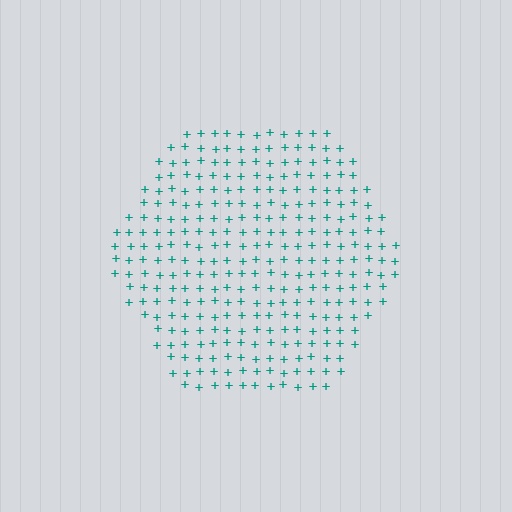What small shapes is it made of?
It is made of small plus signs.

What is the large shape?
The large shape is a hexagon.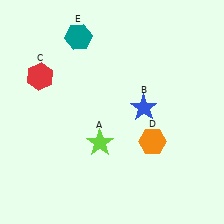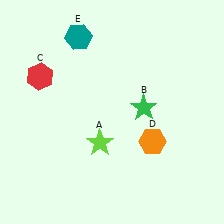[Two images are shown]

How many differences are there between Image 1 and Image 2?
There is 1 difference between the two images.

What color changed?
The star (B) changed from blue in Image 1 to green in Image 2.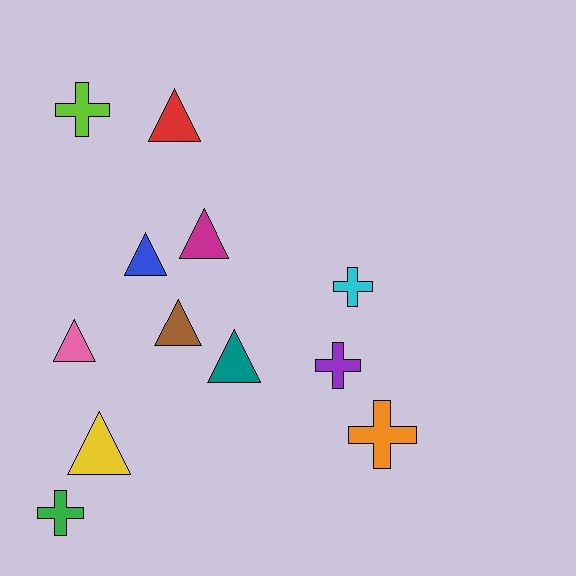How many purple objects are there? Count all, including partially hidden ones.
There is 1 purple object.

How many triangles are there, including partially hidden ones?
There are 7 triangles.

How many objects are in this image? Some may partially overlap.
There are 12 objects.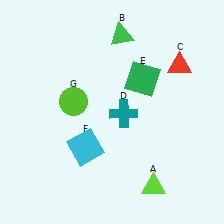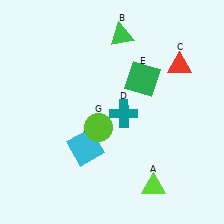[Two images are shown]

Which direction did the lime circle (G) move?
The lime circle (G) moved down.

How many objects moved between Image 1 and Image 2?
1 object moved between the two images.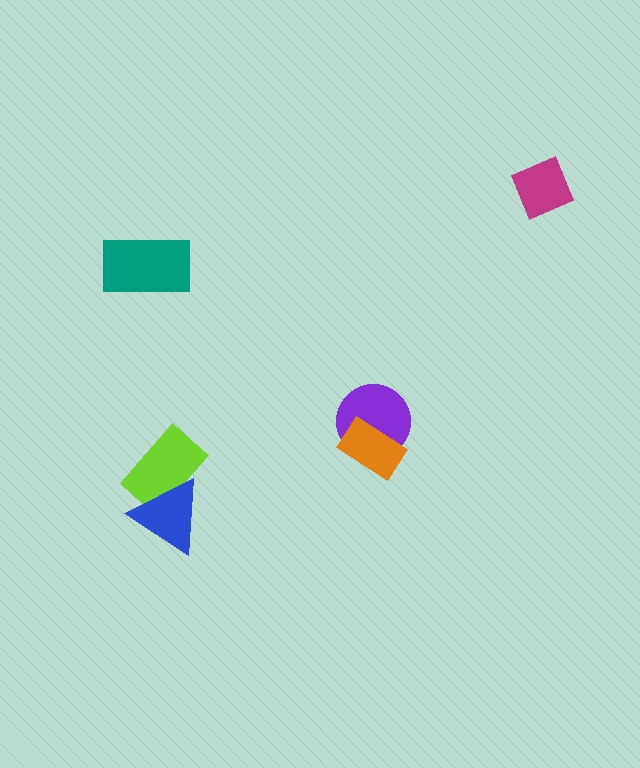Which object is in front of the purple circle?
The orange rectangle is in front of the purple circle.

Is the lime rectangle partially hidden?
Yes, it is partially covered by another shape.